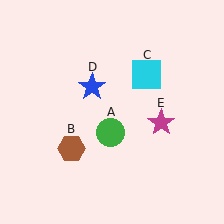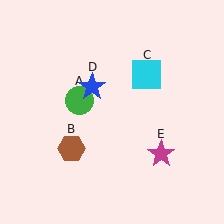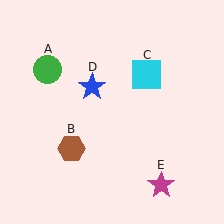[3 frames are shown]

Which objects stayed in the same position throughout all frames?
Brown hexagon (object B) and cyan square (object C) and blue star (object D) remained stationary.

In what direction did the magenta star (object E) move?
The magenta star (object E) moved down.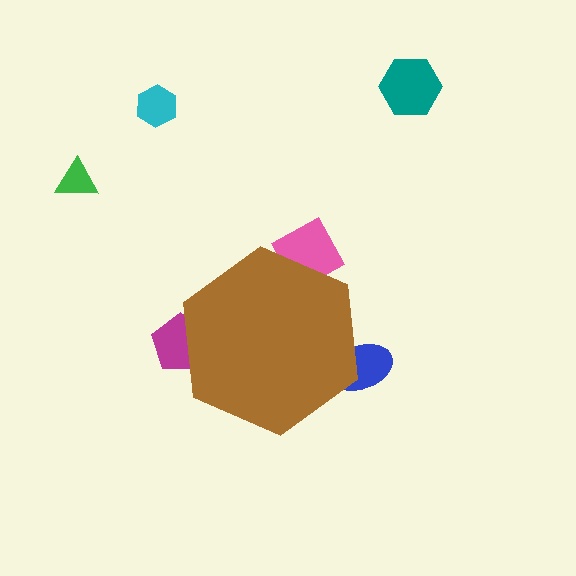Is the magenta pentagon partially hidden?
Yes, the magenta pentagon is partially hidden behind the brown hexagon.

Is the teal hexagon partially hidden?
No, the teal hexagon is fully visible.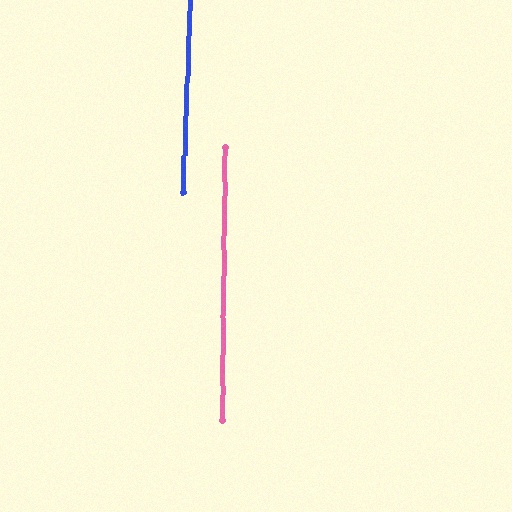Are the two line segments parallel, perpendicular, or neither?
Parallel — their directions differ by only 1.9°.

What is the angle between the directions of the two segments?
Approximately 2 degrees.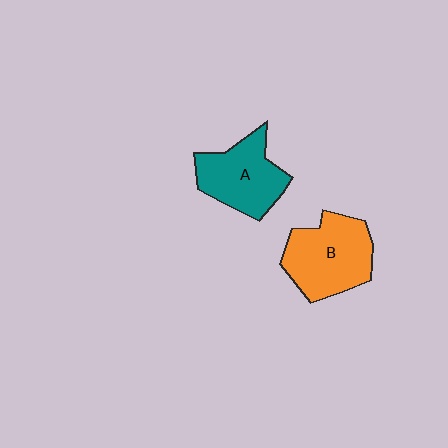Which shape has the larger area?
Shape B (orange).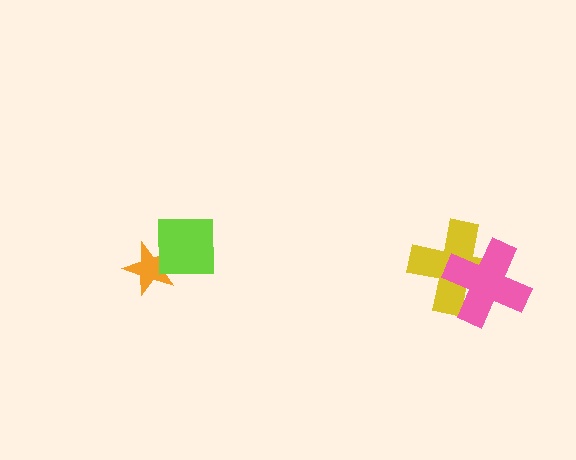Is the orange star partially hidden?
Yes, it is partially covered by another shape.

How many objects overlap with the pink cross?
1 object overlaps with the pink cross.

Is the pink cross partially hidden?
No, no other shape covers it.